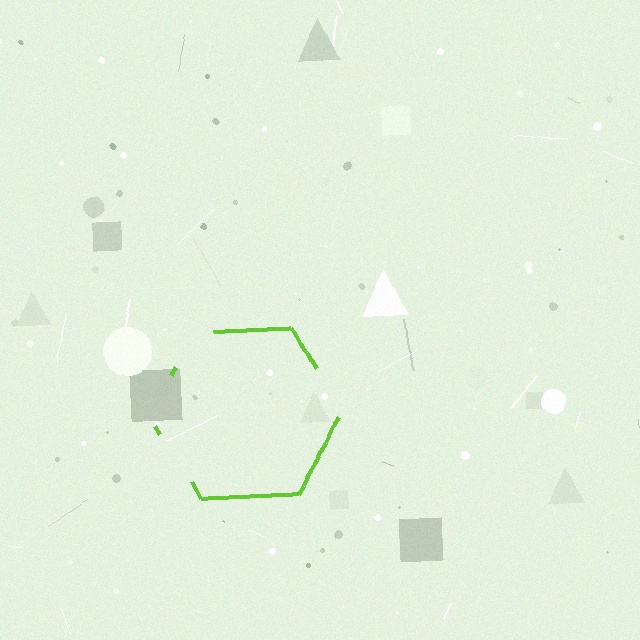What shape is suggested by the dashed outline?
The dashed outline suggests a hexagon.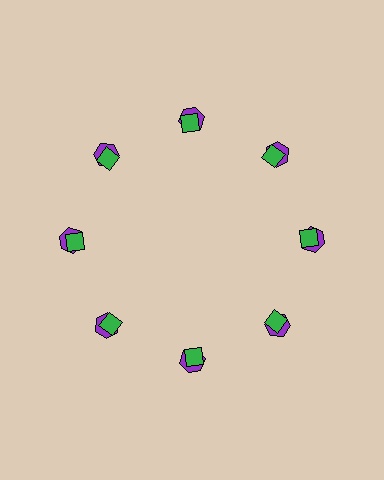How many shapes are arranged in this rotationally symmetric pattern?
There are 16 shapes, arranged in 8 groups of 2.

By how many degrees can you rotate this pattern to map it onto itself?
The pattern maps onto itself every 45 degrees of rotation.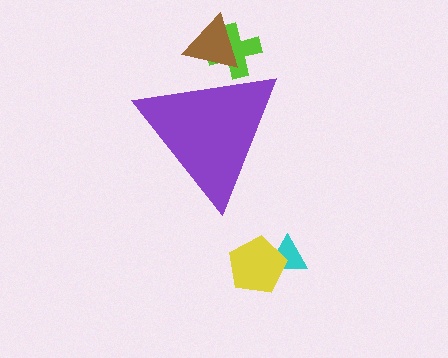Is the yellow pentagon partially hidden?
No, the yellow pentagon is fully visible.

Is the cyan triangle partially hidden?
No, the cyan triangle is fully visible.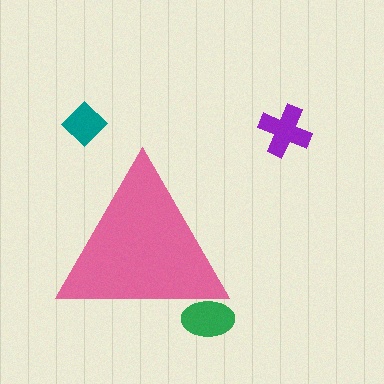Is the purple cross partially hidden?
No, the purple cross is fully visible.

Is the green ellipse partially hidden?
Yes, the green ellipse is partially hidden behind the pink triangle.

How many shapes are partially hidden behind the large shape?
1 shape is partially hidden.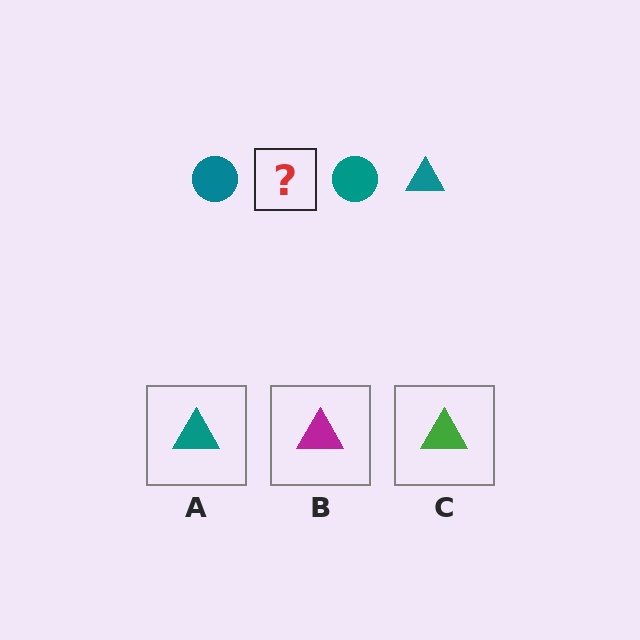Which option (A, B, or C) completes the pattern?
A.